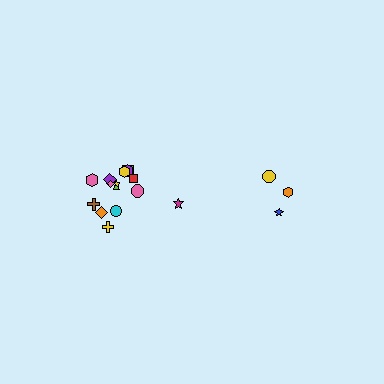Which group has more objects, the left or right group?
The left group.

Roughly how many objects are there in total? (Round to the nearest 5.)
Roughly 20 objects in total.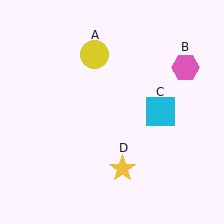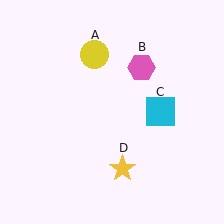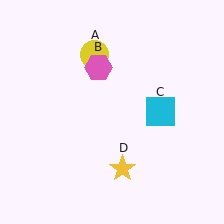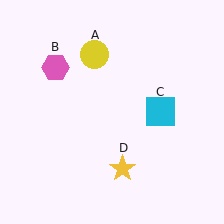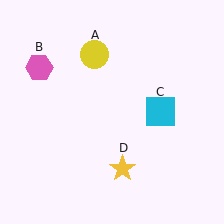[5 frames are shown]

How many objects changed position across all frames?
1 object changed position: pink hexagon (object B).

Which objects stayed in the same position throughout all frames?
Yellow circle (object A) and cyan square (object C) and yellow star (object D) remained stationary.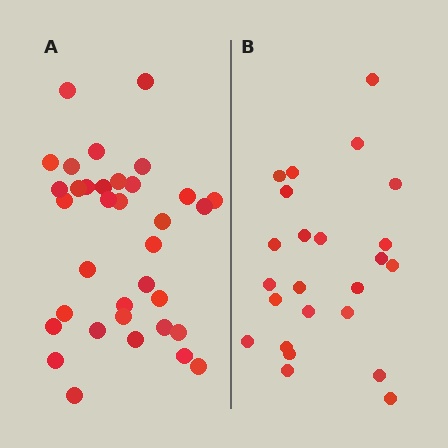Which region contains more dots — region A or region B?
Region A (the left region) has more dots.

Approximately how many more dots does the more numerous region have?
Region A has roughly 12 or so more dots than region B.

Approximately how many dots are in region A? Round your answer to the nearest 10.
About 40 dots. (The exact count is 35, which rounds to 40.)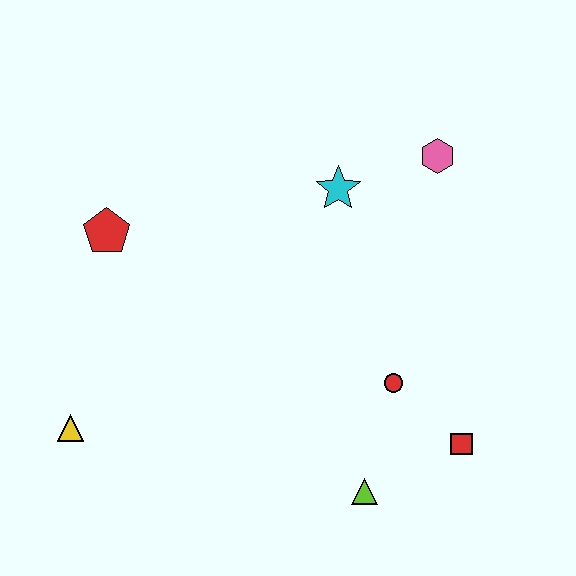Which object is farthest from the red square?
The red pentagon is farthest from the red square.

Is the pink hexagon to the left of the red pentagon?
No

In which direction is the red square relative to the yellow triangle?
The red square is to the right of the yellow triangle.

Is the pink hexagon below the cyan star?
No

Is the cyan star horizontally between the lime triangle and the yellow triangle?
Yes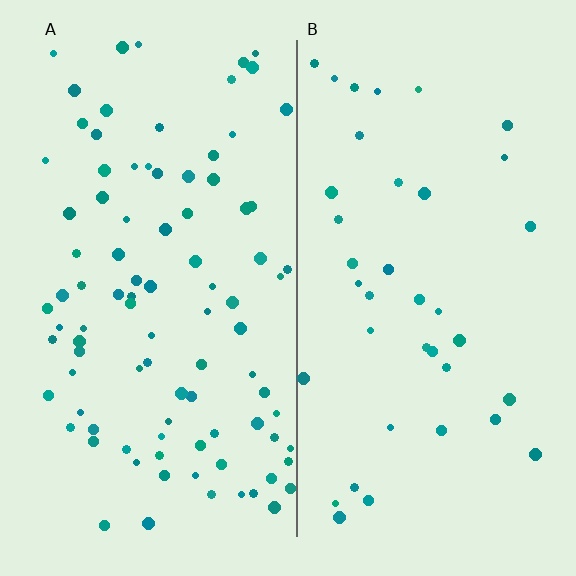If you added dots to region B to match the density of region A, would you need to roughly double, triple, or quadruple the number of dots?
Approximately double.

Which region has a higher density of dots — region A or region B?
A (the left).